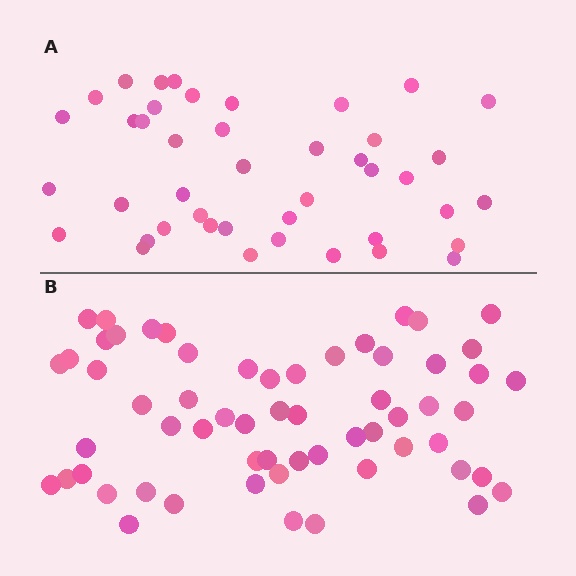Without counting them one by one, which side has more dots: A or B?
Region B (the bottom region) has more dots.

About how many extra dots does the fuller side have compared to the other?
Region B has approximately 15 more dots than region A.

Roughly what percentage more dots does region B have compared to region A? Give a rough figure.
About 40% more.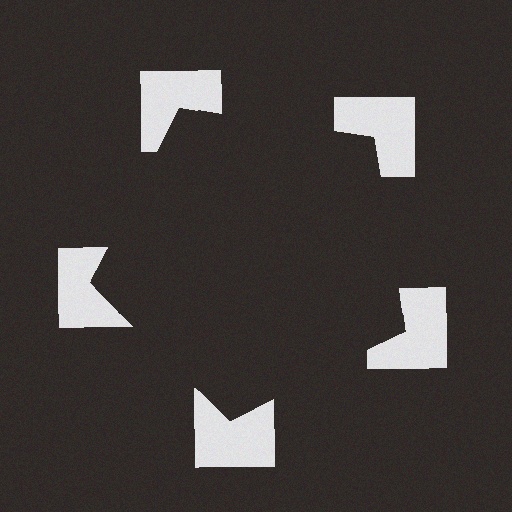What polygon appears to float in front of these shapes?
An illusory pentagon — its edges are inferred from the aligned wedge cuts in the notched squares, not physically drawn.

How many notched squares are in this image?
There are 5 — one at each vertex of the illusory pentagon.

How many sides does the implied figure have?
5 sides.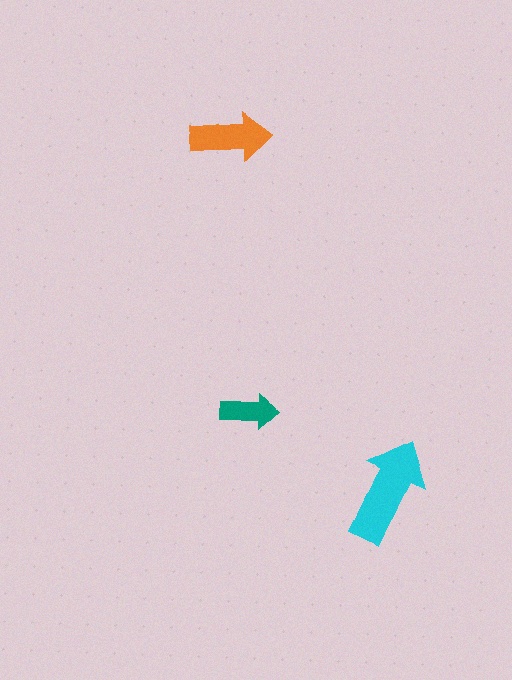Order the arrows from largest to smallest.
the cyan one, the orange one, the teal one.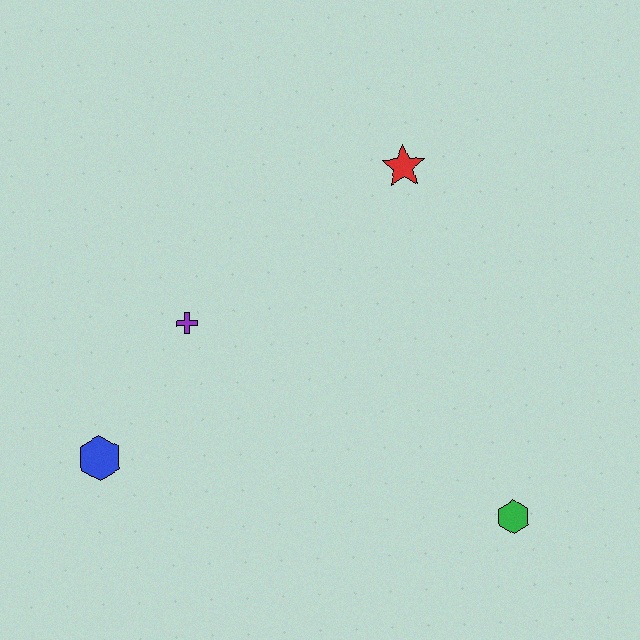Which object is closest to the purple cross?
The blue hexagon is closest to the purple cross.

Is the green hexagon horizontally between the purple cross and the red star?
No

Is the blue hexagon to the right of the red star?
No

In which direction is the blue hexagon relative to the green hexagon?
The blue hexagon is to the left of the green hexagon.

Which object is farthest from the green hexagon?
The blue hexagon is farthest from the green hexagon.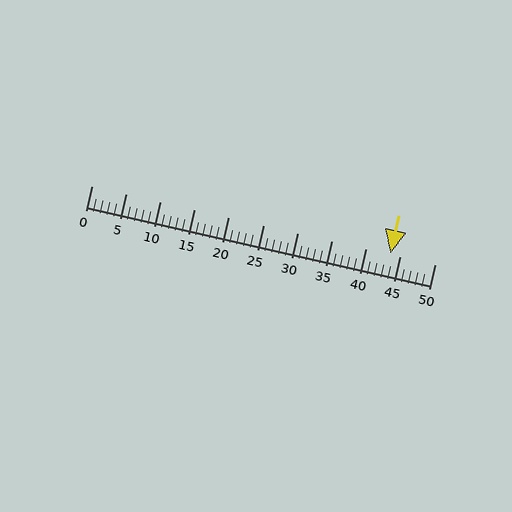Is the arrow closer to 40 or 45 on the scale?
The arrow is closer to 45.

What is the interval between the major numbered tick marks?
The major tick marks are spaced 5 units apart.